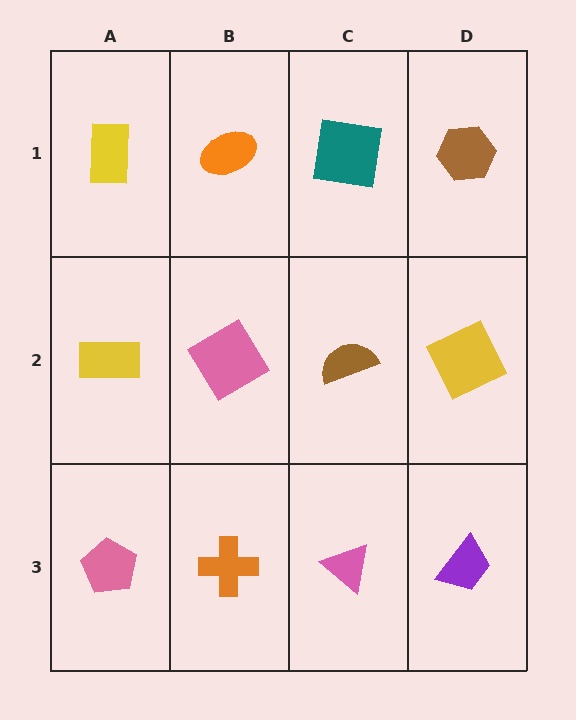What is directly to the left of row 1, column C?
An orange ellipse.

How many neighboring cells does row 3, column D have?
2.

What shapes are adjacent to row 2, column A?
A yellow rectangle (row 1, column A), a pink pentagon (row 3, column A), a pink diamond (row 2, column B).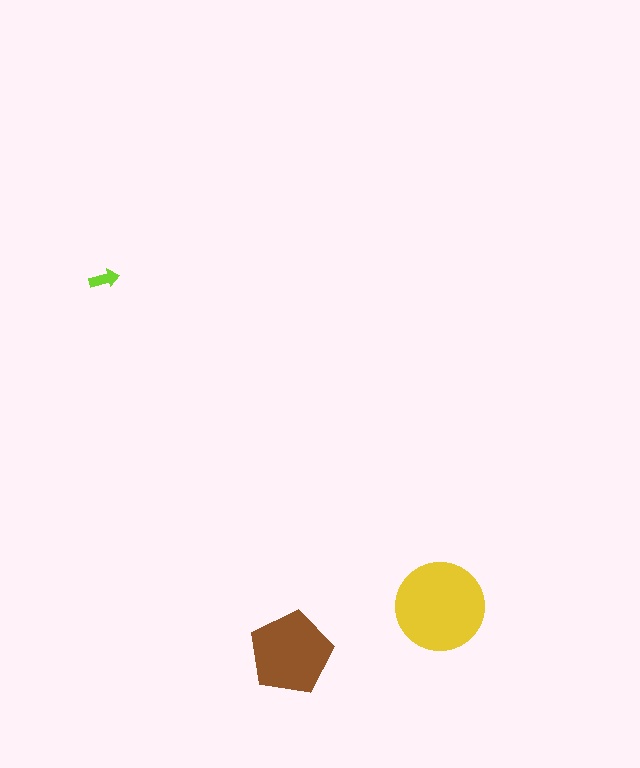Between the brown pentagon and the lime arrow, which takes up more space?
The brown pentagon.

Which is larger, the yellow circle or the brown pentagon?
The yellow circle.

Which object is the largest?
The yellow circle.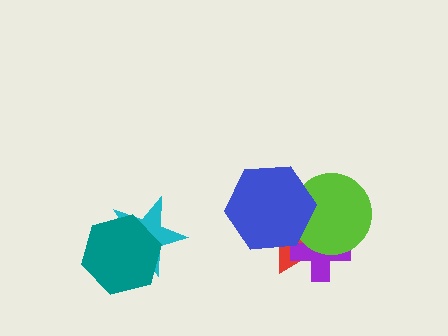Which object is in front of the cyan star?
The teal hexagon is in front of the cyan star.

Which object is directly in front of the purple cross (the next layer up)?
The lime circle is directly in front of the purple cross.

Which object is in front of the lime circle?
The blue hexagon is in front of the lime circle.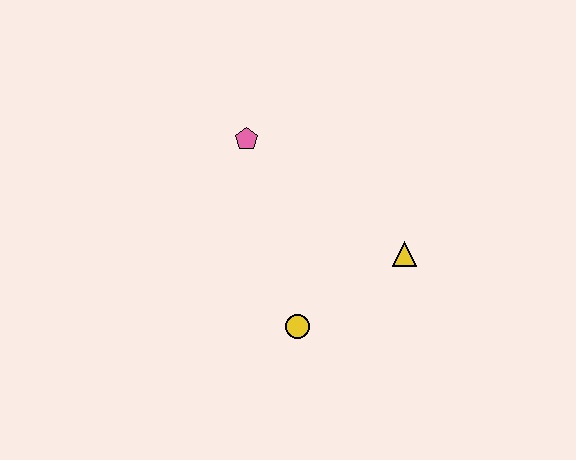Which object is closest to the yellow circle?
The yellow triangle is closest to the yellow circle.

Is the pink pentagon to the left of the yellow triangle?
Yes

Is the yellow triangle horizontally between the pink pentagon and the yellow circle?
No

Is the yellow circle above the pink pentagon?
No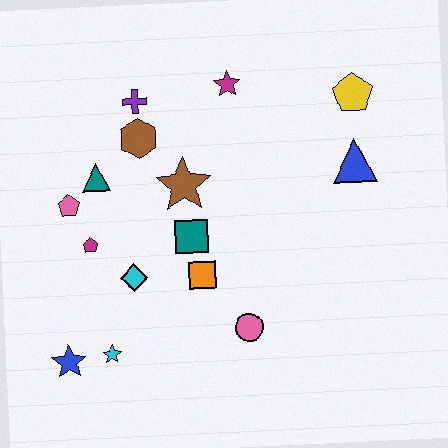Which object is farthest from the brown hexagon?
The blue star is farthest from the brown hexagon.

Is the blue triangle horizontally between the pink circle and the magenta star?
No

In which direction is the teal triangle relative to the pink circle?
The teal triangle is above the pink circle.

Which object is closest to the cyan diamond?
The magenta pentagon is closest to the cyan diamond.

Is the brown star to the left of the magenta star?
Yes